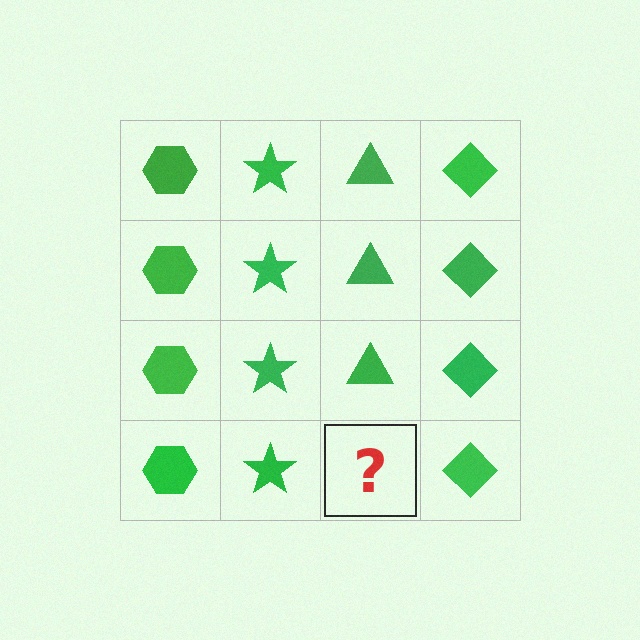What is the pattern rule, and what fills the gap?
The rule is that each column has a consistent shape. The gap should be filled with a green triangle.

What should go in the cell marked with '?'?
The missing cell should contain a green triangle.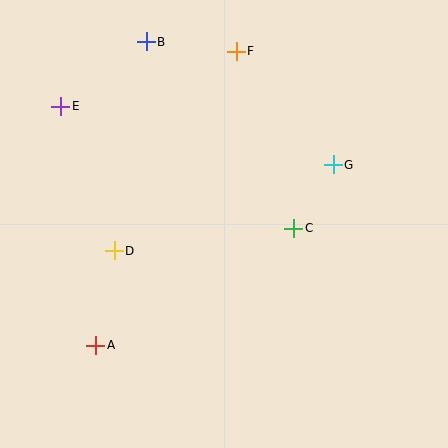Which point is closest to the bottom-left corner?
Point A is closest to the bottom-left corner.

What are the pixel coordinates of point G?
Point G is at (333, 165).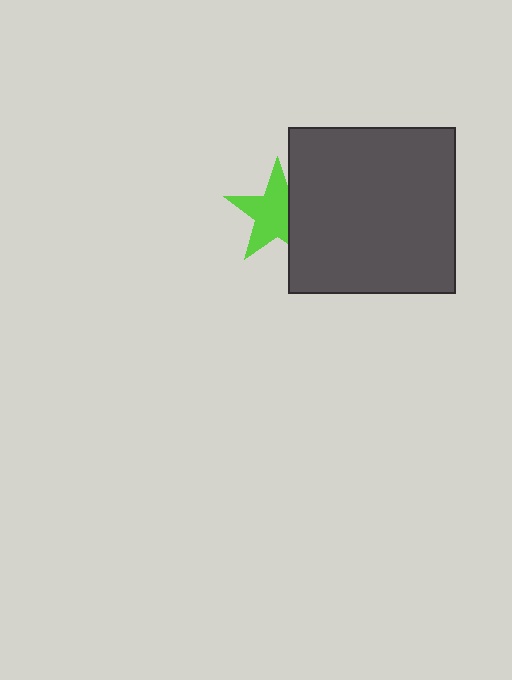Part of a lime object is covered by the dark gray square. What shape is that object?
It is a star.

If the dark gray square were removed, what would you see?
You would see the complete lime star.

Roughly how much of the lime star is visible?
Most of it is visible (roughly 68%).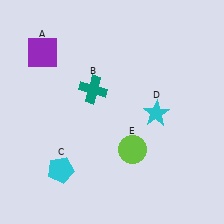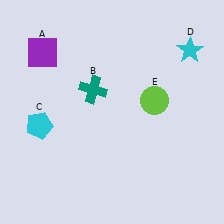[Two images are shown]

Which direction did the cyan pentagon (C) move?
The cyan pentagon (C) moved up.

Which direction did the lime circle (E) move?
The lime circle (E) moved up.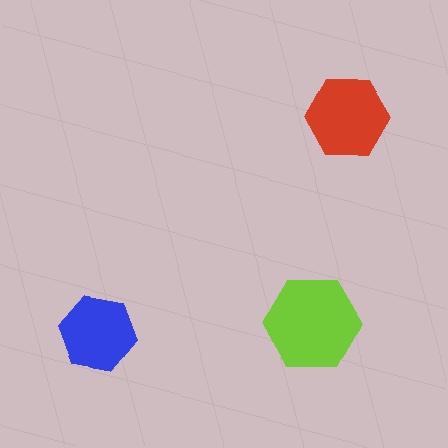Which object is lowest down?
The blue hexagon is bottommost.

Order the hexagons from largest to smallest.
the lime one, the red one, the blue one.